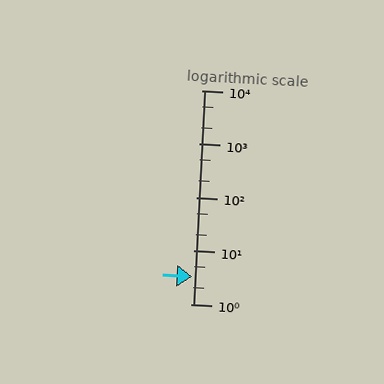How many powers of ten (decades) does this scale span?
The scale spans 4 decades, from 1 to 10000.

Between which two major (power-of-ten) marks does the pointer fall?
The pointer is between 1 and 10.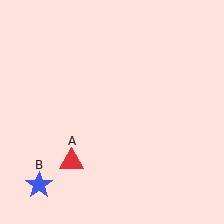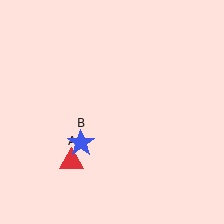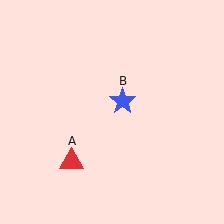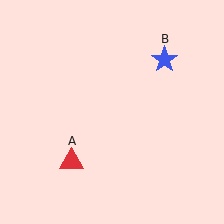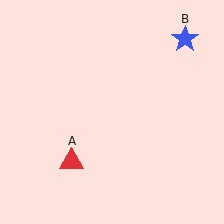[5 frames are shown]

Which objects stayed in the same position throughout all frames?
Red triangle (object A) remained stationary.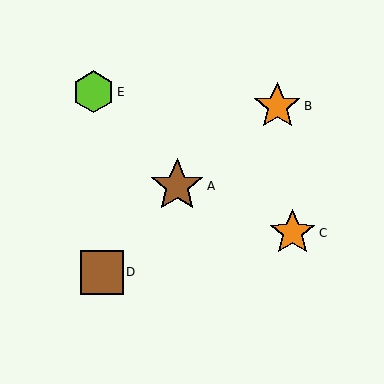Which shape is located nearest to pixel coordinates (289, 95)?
The orange star (labeled B) at (277, 106) is nearest to that location.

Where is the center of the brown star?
The center of the brown star is at (177, 186).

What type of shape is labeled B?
Shape B is an orange star.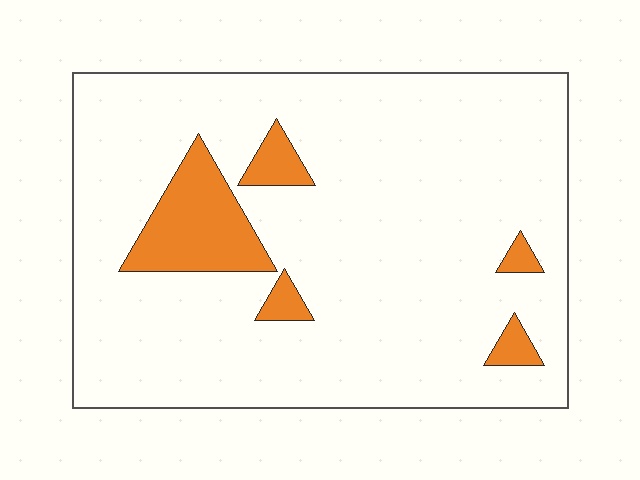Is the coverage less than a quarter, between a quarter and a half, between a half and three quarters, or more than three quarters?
Less than a quarter.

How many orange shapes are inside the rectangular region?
5.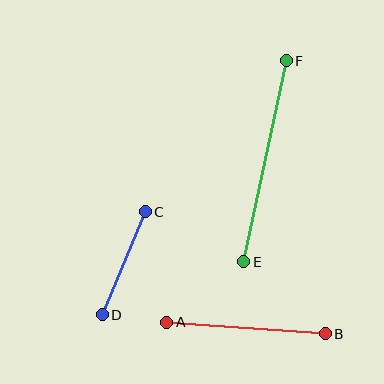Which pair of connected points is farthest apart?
Points E and F are farthest apart.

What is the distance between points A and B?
The distance is approximately 159 pixels.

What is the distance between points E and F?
The distance is approximately 205 pixels.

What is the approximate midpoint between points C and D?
The midpoint is at approximately (124, 263) pixels.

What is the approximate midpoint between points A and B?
The midpoint is at approximately (246, 328) pixels.